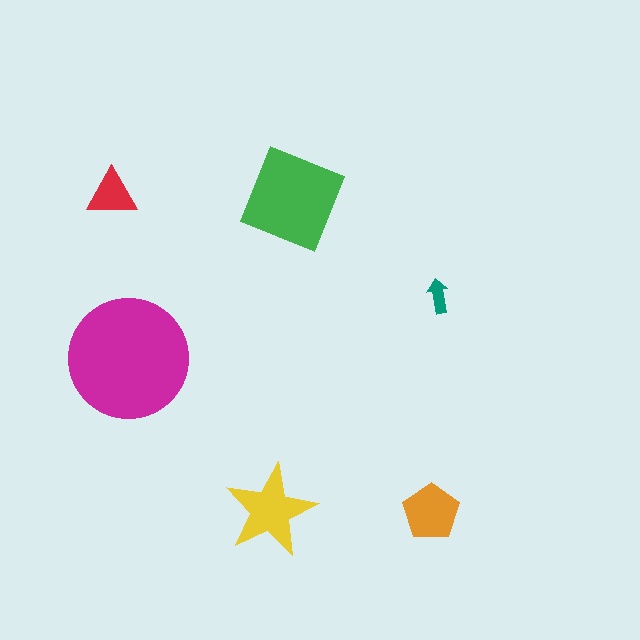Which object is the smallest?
The teal arrow.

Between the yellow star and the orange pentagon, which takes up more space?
The yellow star.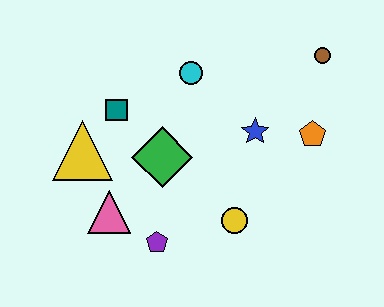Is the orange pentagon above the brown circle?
No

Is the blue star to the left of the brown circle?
Yes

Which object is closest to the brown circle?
The orange pentagon is closest to the brown circle.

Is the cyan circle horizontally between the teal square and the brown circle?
Yes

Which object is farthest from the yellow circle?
The brown circle is farthest from the yellow circle.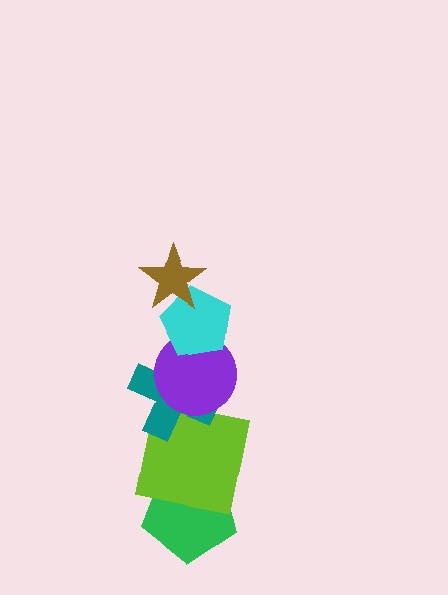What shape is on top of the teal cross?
The purple circle is on top of the teal cross.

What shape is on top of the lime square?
The teal cross is on top of the lime square.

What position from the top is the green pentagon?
The green pentagon is 6th from the top.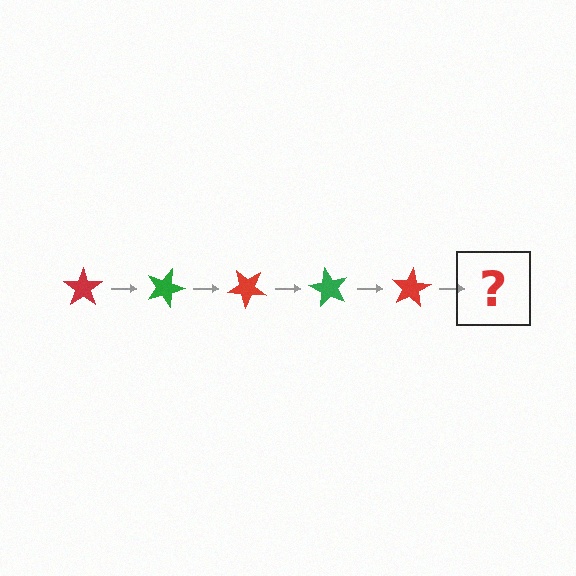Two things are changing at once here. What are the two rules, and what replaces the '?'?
The two rules are that it rotates 20 degrees each step and the color cycles through red and green. The '?' should be a green star, rotated 100 degrees from the start.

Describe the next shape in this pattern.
It should be a green star, rotated 100 degrees from the start.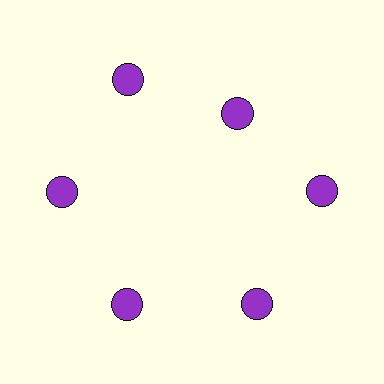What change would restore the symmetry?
The symmetry would be restored by moving it outward, back onto the ring so that all 6 circles sit at equal angles and equal distance from the center.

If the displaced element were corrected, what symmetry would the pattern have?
It would have 6-fold rotational symmetry — the pattern would map onto itself every 60 degrees.